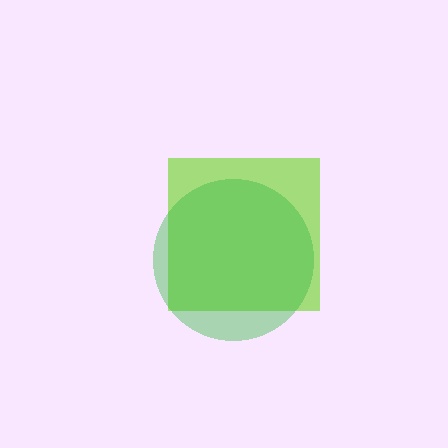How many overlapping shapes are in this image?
There are 2 overlapping shapes in the image.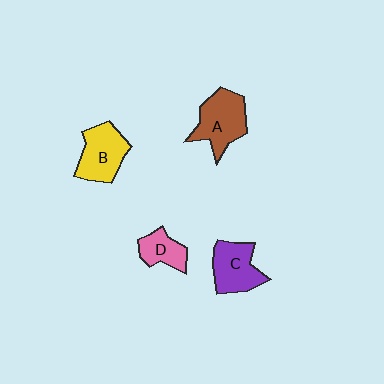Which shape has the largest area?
Shape A (brown).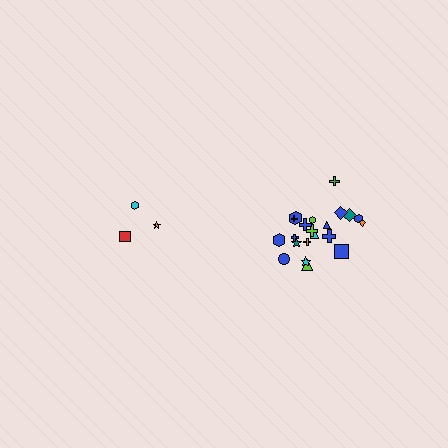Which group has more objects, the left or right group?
The right group.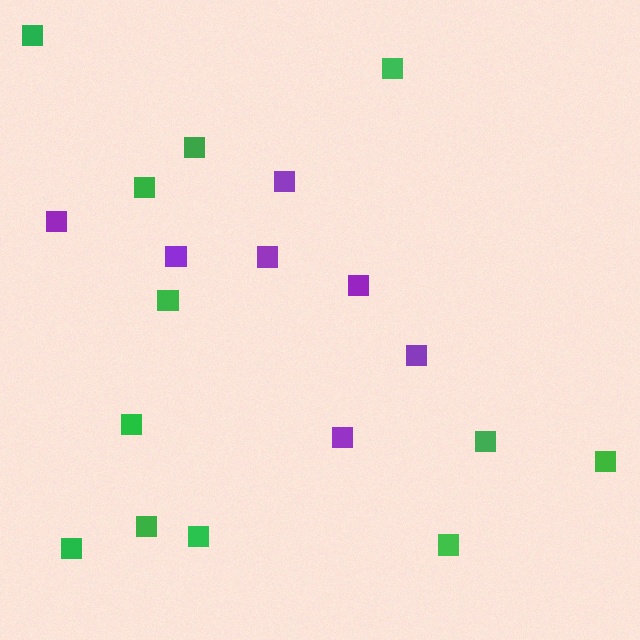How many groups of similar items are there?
There are 2 groups: one group of purple squares (7) and one group of green squares (12).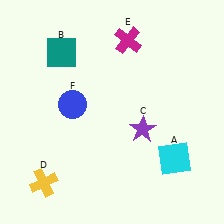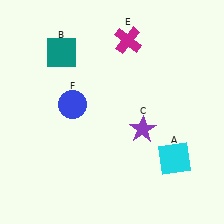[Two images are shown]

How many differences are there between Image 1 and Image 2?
There is 1 difference between the two images.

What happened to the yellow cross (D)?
The yellow cross (D) was removed in Image 2. It was in the bottom-left area of Image 1.